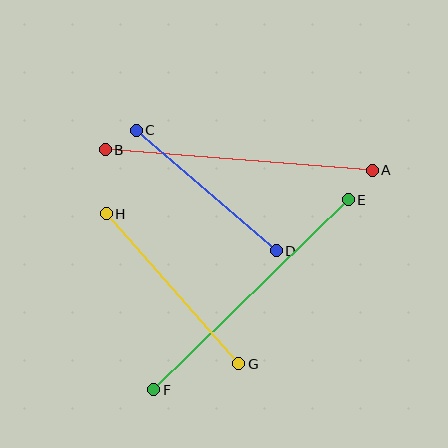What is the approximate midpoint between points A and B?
The midpoint is at approximately (239, 160) pixels.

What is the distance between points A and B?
The distance is approximately 268 pixels.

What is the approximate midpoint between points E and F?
The midpoint is at approximately (251, 295) pixels.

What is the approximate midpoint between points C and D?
The midpoint is at approximately (206, 191) pixels.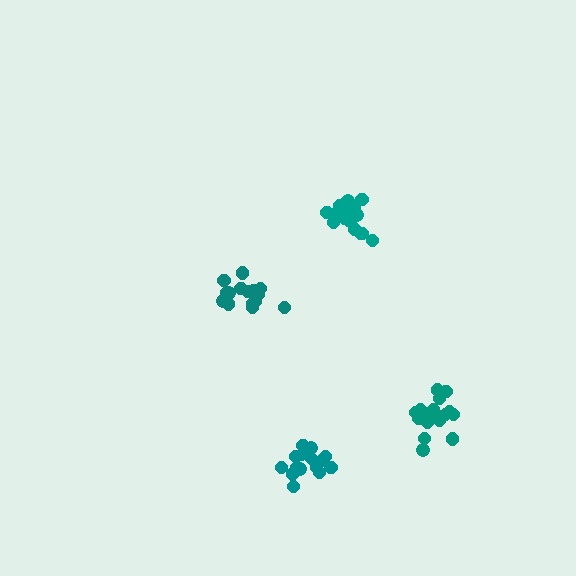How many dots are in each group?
Group 1: 16 dots, Group 2: 18 dots, Group 3: 18 dots, Group 4: 16 dots (68 total).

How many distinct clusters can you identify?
There are 4 distinct clusters.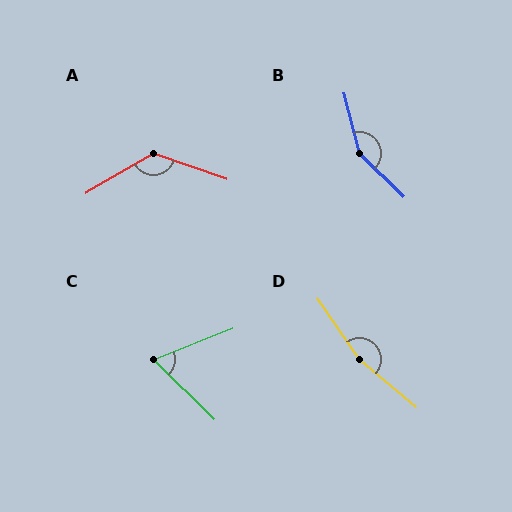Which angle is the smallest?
C, at approximately 67 degrees.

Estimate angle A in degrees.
Approximately 131 degrees.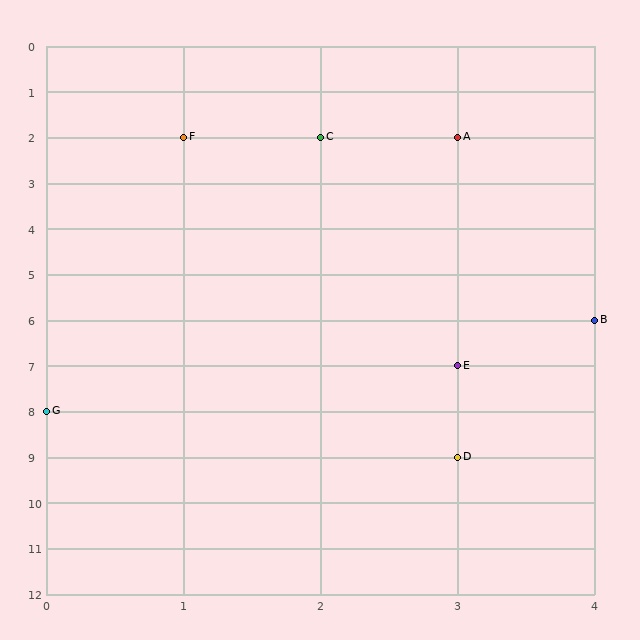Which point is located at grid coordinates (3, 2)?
Point A is at (3, 2).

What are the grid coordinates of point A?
Point A is at grid coordinates (3, 2).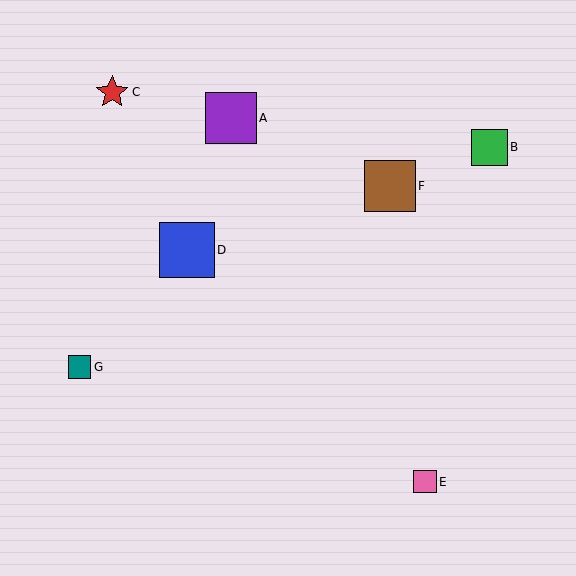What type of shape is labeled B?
Shape B is a green square.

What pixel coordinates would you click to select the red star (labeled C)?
Click at (112, 92) to select the red star C.